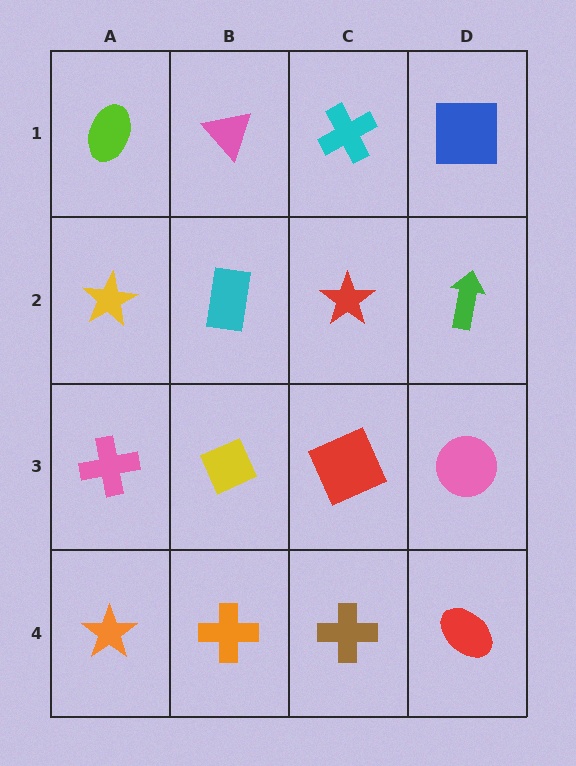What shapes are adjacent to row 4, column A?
A pink cross (row 3, column A), an orange cross (row 4, column B).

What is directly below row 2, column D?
A pink circle.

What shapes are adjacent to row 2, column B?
A pink triangle (row 1, column B), a yellow diamond (row 3, column B), a yellow star (row 2, column A), a red star (row 2, column C).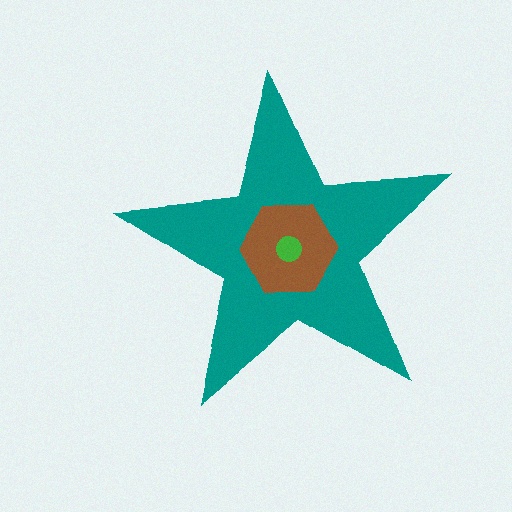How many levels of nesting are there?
3.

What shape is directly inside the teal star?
The brown hexagon.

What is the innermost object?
The green circle.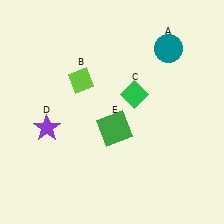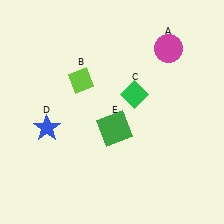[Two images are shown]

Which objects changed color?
A changed from teal to magenta. D changed from purple to blue.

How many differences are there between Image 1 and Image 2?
There are 2 differences between the two images.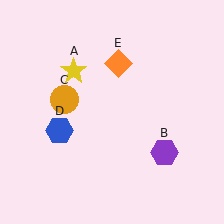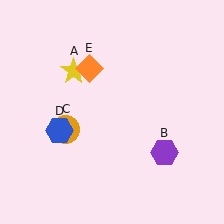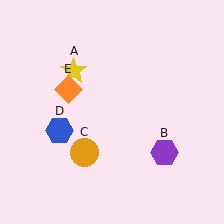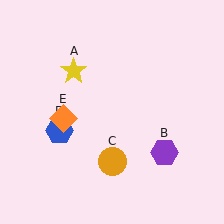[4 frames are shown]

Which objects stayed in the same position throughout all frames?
Yellow star (object A) and purple hexagon (object B) and blue hexagon (object D) remained stationary.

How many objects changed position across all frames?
2 objects changed position: orange circle (object C), orange diamond (object E).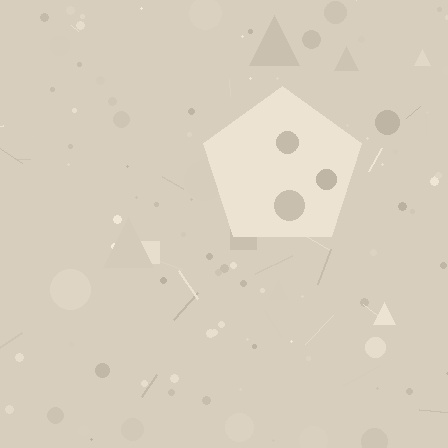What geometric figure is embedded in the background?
A pentagon is embedded in the background.